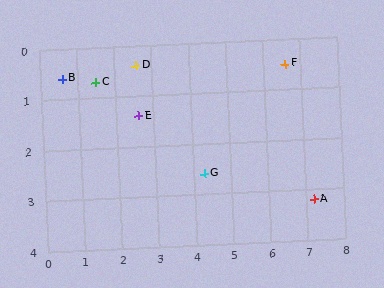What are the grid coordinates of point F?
Point F is at approximately (6.6, 0.5).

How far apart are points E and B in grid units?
Points E and B are about 2.2 grid units apart.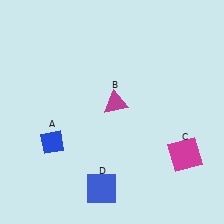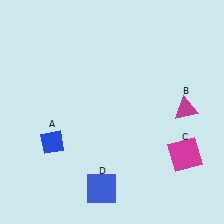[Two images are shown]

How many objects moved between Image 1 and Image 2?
1 object moved between the two images.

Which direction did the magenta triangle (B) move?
The magenta triangle (B) moved right.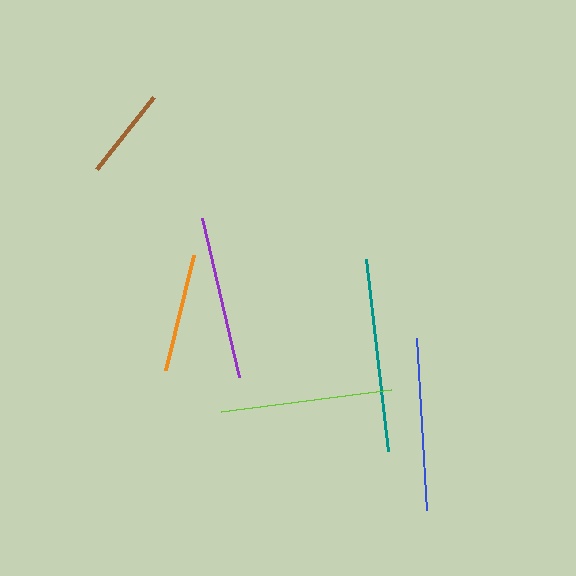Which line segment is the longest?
The teal line is the longest at approximately 194 pixels.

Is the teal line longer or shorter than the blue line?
The teal line is longer than the blue line.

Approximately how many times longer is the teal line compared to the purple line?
The teal line is approximately 1.2 times the length of the purple line.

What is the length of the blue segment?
The blue segment is approximately 172 pixels long.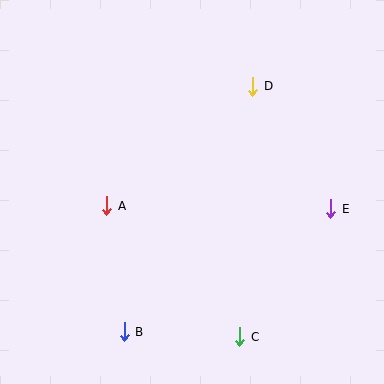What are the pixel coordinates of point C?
Point C is at (240, 337).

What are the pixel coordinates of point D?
Point D is at (253, 86).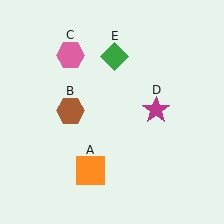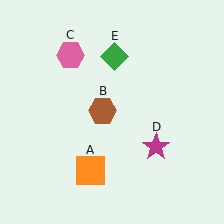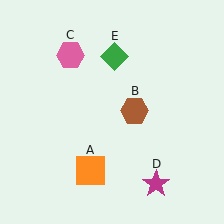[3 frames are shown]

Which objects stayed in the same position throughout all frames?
Orange square (object A) and pink hexagon (object C) and green diamond (object E) remained stationary.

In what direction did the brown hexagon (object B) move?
The brown hexagon (object B) moved right.